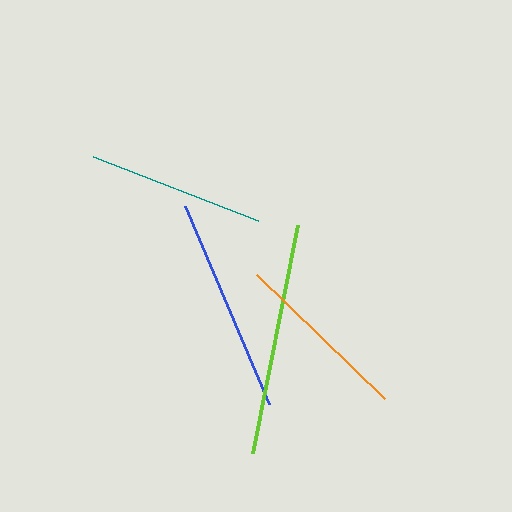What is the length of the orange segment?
The orange segment is approximately 179 pixels long.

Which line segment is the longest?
The lime line is the longest at approximately 233 pixels.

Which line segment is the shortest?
The teal line is the shortest at approximately 177 pixels.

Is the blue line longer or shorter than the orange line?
The blue line is longer than the orange line.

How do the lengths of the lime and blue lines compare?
The lime and blue lines are approximately the same length.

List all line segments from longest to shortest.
From longest to shortest: lime, blue, orange, teal.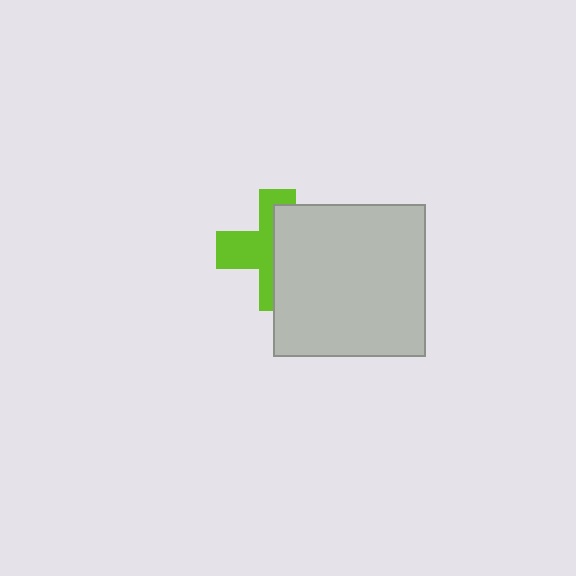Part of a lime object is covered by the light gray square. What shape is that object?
It is a cross.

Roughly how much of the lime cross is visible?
About half of it is visible (roughly 48%).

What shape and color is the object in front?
The object in front is a light gray square.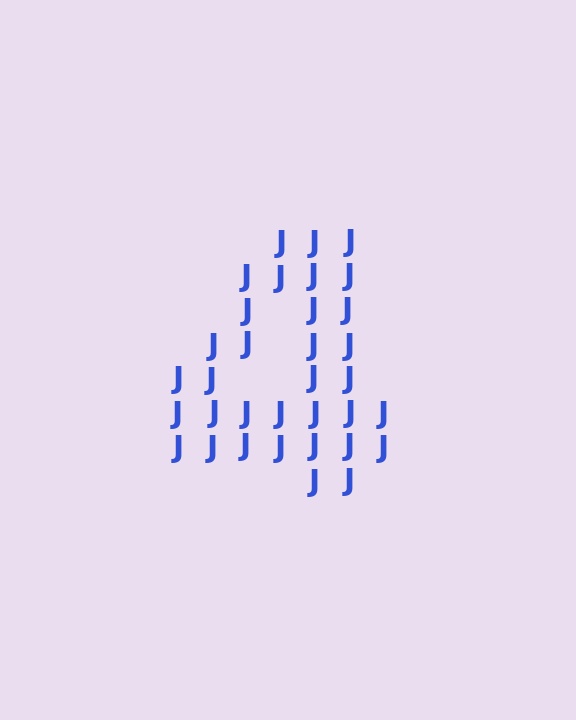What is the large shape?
The large shape is the digit 4.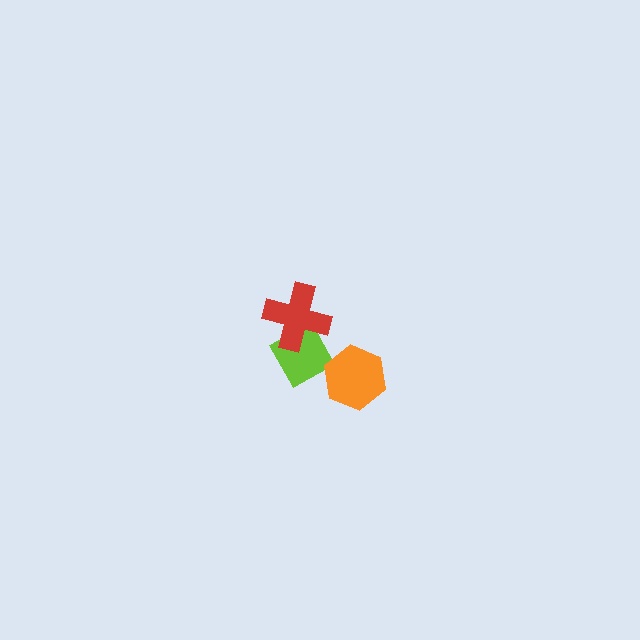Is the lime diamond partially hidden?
Yes, it is partially covered by another shape.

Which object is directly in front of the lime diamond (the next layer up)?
The red cross is directly in front of the lime diamond.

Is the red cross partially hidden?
No, no other shape covers it.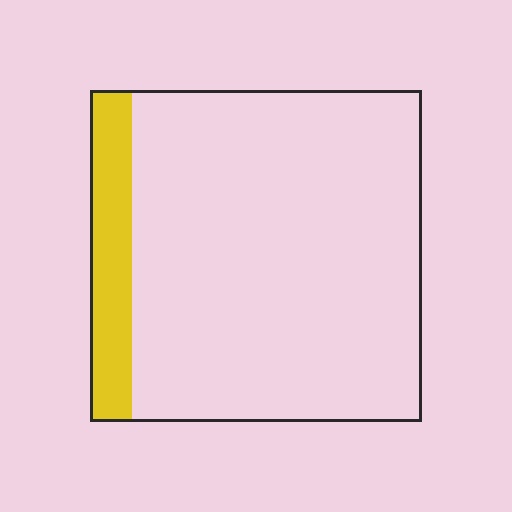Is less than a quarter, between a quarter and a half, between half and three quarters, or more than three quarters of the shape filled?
Less than a quarter.